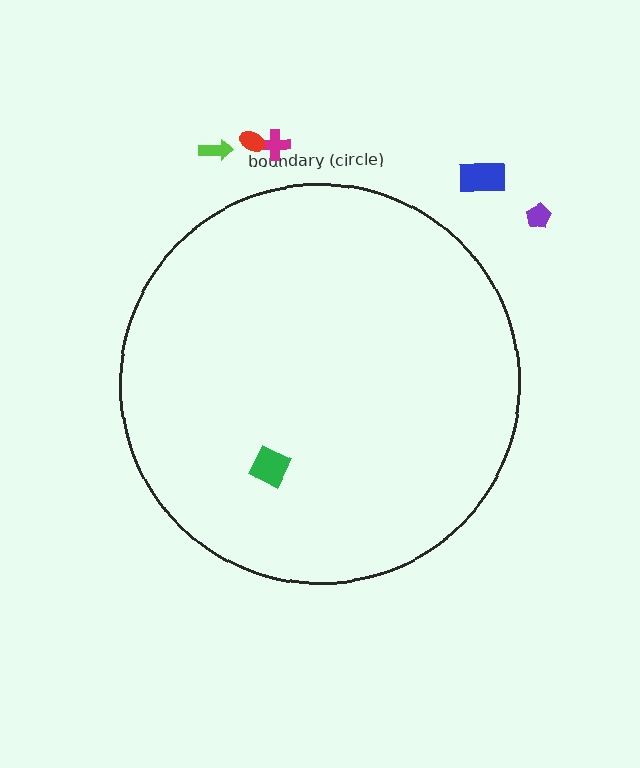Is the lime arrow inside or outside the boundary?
Outside.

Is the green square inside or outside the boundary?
Inside.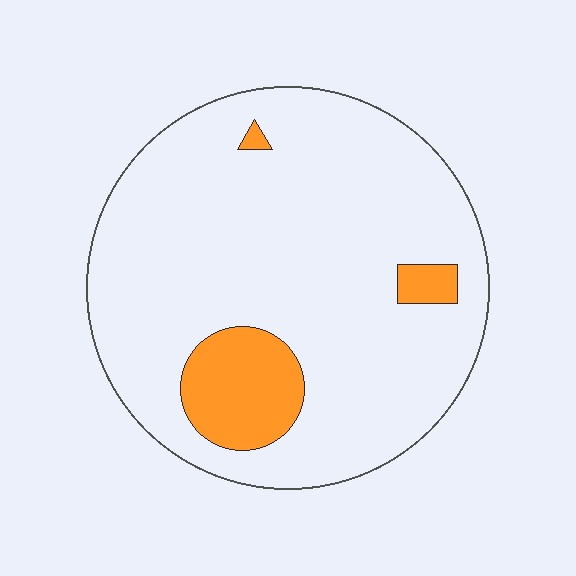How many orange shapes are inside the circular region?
3.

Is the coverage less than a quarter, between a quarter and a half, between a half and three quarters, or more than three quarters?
Less than a quarter.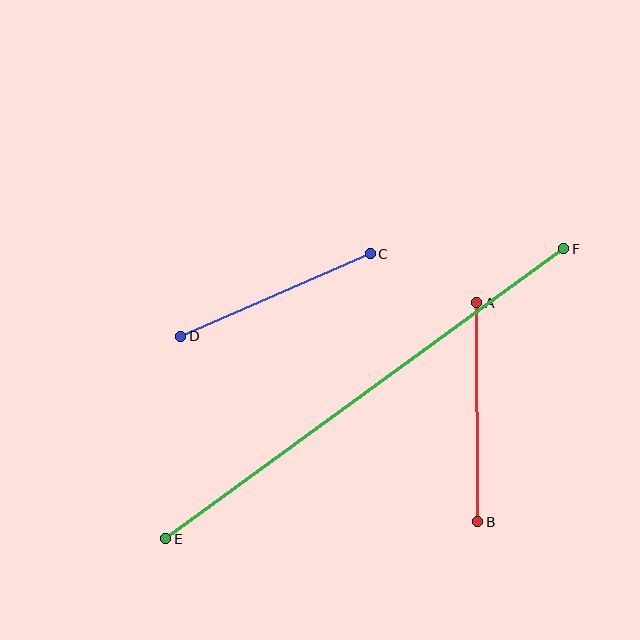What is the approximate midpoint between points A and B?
The midpoint is at approximately (477, 412) pixels.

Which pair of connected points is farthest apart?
Points E and F are farthest apart.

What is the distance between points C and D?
The distance is approximately 207 pixels.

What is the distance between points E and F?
The distance is approximately 493 pixels.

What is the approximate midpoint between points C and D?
The midpoint is at approximately (276, 295) pixels.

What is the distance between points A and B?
The distance is approximately 219 pixels.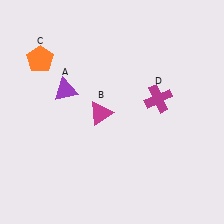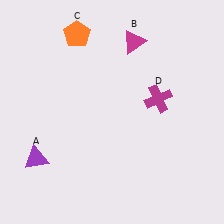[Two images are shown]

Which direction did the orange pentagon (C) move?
The orange pentagon (C) moved right.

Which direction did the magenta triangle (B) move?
The magenta triangle (B) moved up.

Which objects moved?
The objects that moved are: the purple triangle (A), the magenta triangle (B), the orange pentagon (C).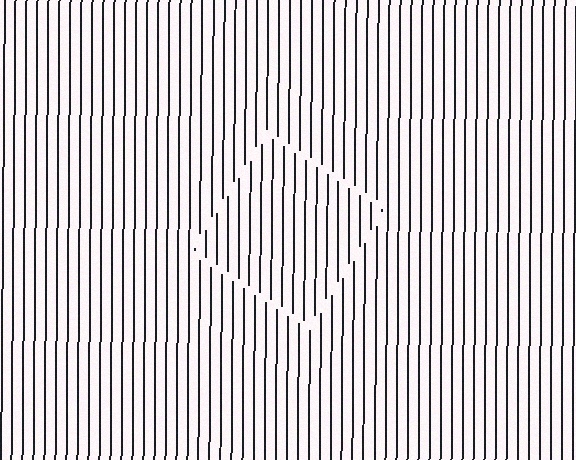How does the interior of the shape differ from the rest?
The interior of the shape contains the same grating, shifted by half a period — the contour is defined by the phase discontinuity where line-ends from the inner and outer gratings abut.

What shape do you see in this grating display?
An illusory square. The interior of the shape contains the same grating, shifted by half a period — the contour is defined by the phase discontinuity where line-ends from the inner and outer gratings abut.